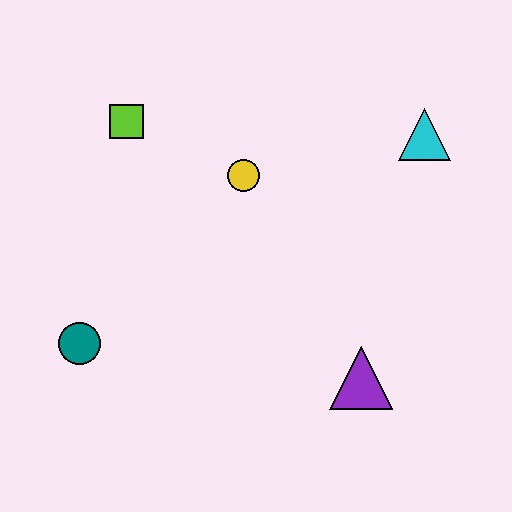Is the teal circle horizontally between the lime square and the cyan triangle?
No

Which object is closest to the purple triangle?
The yellow circle is closest to the purple triangle.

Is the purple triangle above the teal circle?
No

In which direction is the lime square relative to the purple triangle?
The lime square is above the purple triangle.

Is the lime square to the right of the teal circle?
Yes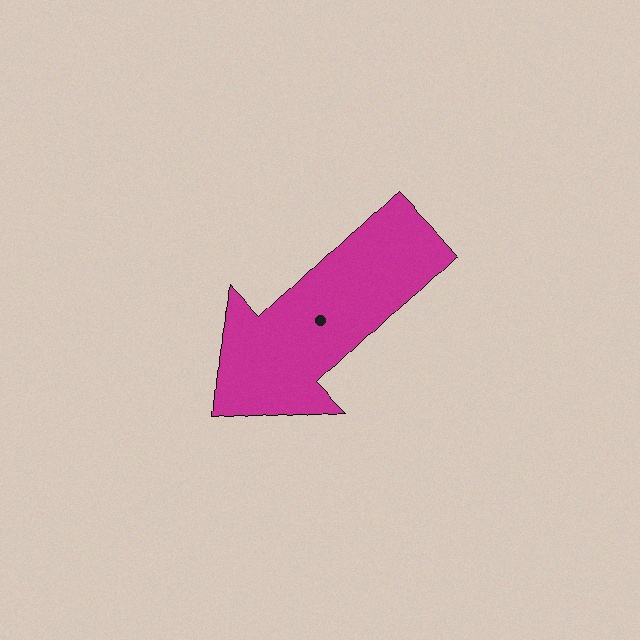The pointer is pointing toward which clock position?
Roughly 8 o'clock.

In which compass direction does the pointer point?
Southwest.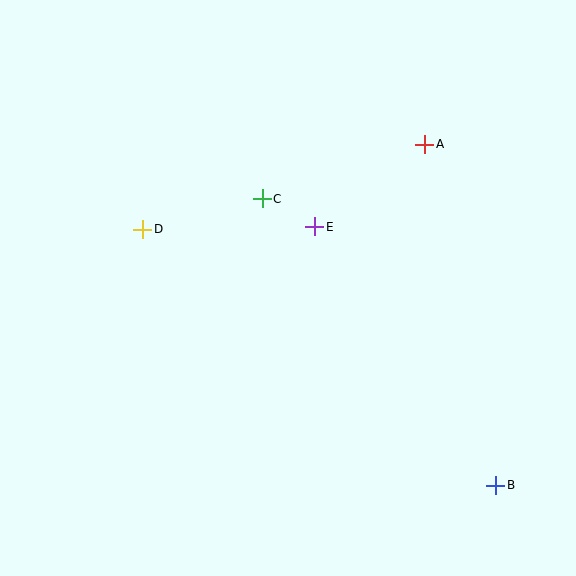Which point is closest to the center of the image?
Point E at (315, 227) is closest to the center.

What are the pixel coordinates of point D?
Point D is at (143, 229).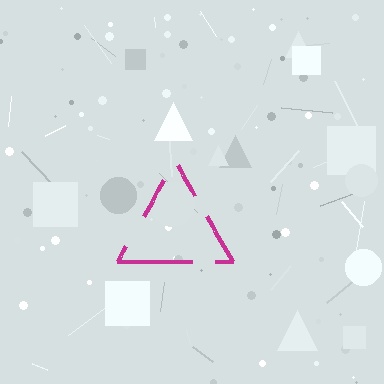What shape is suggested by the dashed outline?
The dashed outline suggests a triangle.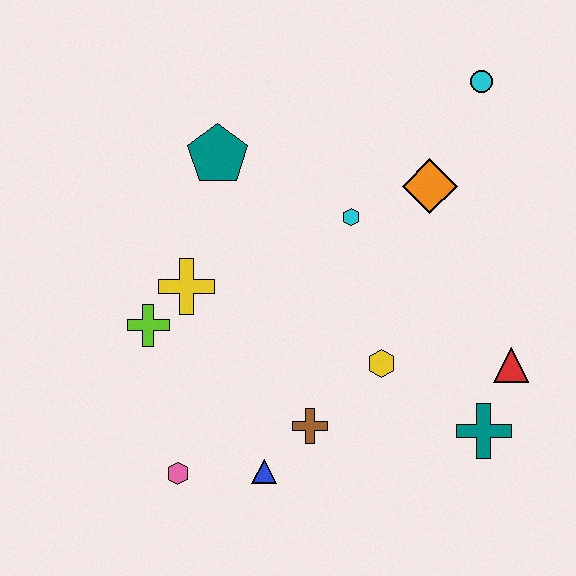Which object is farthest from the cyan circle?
The pink hexagon is farthest from the cyan circle.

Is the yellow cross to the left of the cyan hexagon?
Yes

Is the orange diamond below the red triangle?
No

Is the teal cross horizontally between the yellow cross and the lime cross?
No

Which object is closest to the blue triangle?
The brown cross is closest to the blue triangle.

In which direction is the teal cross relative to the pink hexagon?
The teal cross is to the right of the pink hexagon.